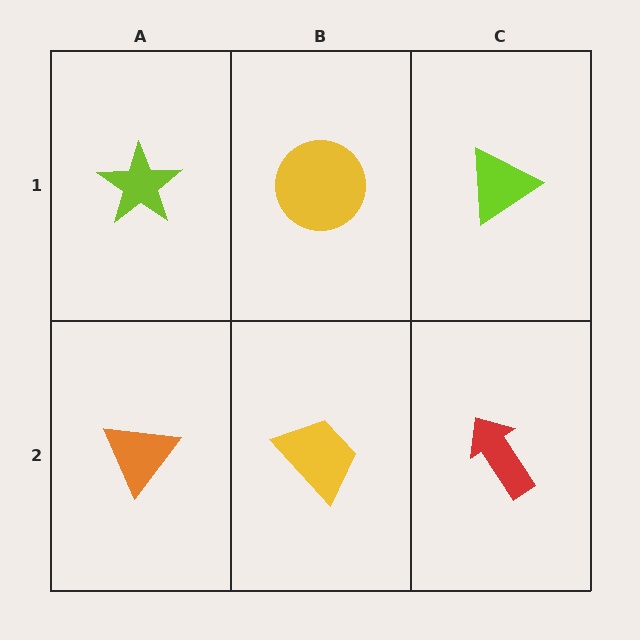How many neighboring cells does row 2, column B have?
3.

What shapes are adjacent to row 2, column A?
A lime star (row 1, column A), a yellow trapezoid (row 2, column B).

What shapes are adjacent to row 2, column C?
A lime triangle (row 1, column C), a yellow trapezoid (row 2, column B).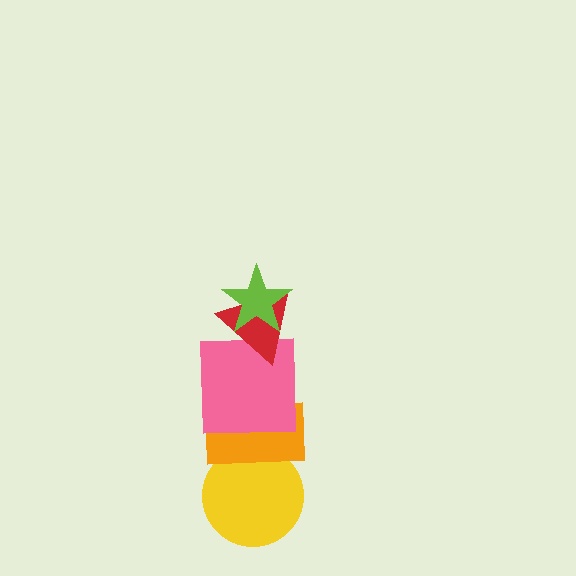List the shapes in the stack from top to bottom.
From top to bottom: the lime star, the red triangle, the pink square, the orange rectangle, the yellow circle.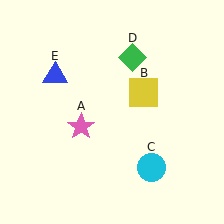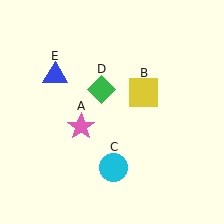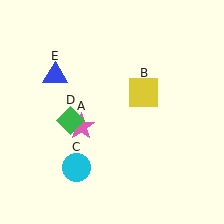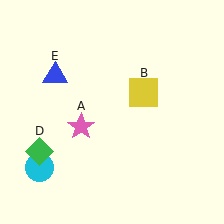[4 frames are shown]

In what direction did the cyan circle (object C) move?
The cyan circle (object C) moved left.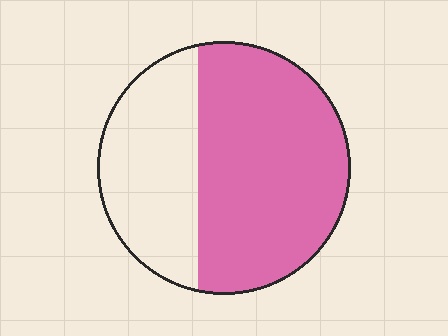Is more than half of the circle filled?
Yes.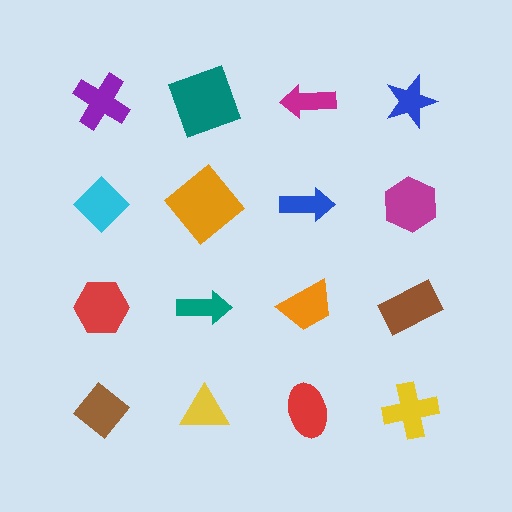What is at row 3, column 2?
A teal arrow.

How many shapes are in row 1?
4 shapes.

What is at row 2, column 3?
A blue arrow.